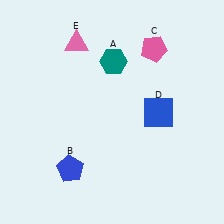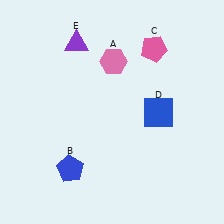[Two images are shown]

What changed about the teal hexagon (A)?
In Image 1, A is teal. In Image 2, it changed to pink.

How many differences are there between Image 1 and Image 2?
There are 2 differences between the two images.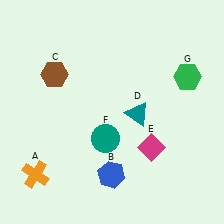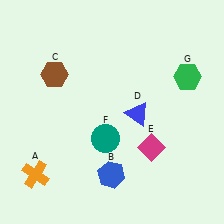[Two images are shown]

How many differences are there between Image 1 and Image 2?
There is 1 difference between the two images.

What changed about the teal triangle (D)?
In Image 1, D is teal. In Image 2, it changed to blue.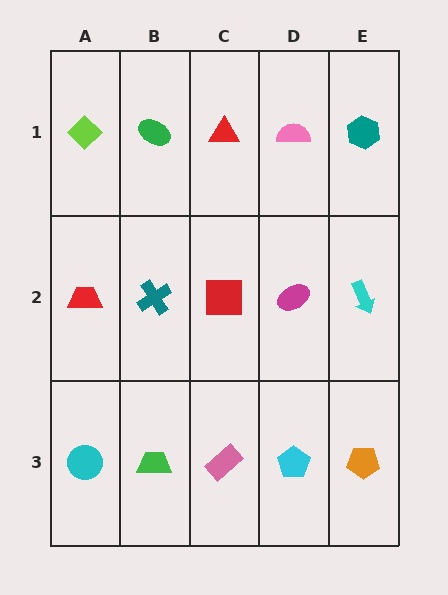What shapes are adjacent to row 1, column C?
A red square (row 2, column C), a green ellipse (row 1, column B), a pink semicircle (row 1, column D).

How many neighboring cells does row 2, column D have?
4.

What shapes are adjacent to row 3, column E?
A cyan arrow (row 2, column E), a cyan pentagon (row 3, column D).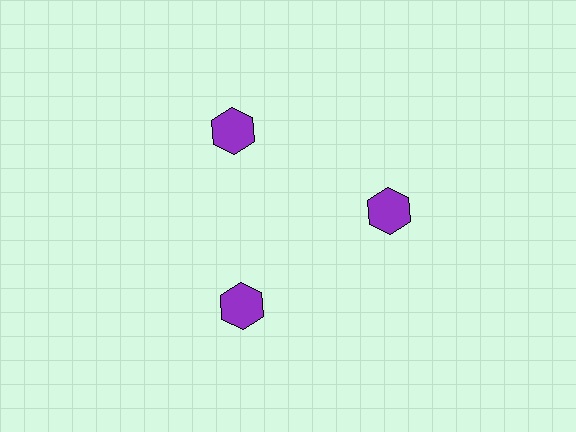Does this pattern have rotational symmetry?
Yes, this pattern has 3-fold rotational symmetry. It looks the same after rotating 120 degrees around the center.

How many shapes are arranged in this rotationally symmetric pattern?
There are 3 shapes, arranged in 3 groups of 1.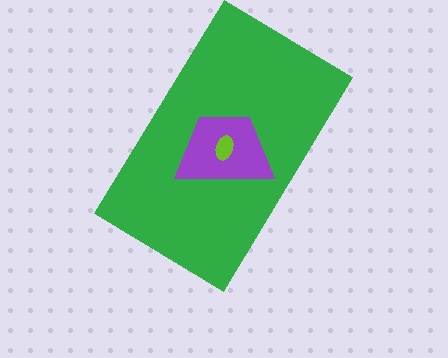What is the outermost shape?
The green rectangle.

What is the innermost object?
The lime ellipse.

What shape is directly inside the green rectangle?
The purple trapezoid.